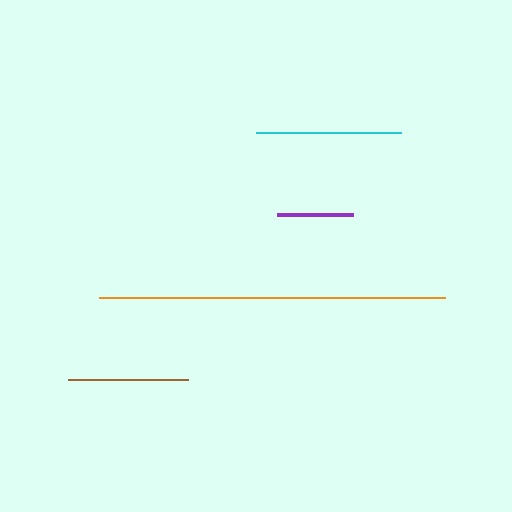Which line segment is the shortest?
The purple line is the shortest at approximately 76 pixels.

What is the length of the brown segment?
The brown segment is approximately 120 pixels long.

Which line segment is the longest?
The orange line is the longest at approximately 346 pixels.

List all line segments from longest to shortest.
From longest to shortest: orange, cyan, brown, purple.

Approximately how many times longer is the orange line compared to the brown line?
The orange line is approximately 2.9 times the length of the brown line.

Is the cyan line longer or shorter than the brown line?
The cyan line is longer than the brown line.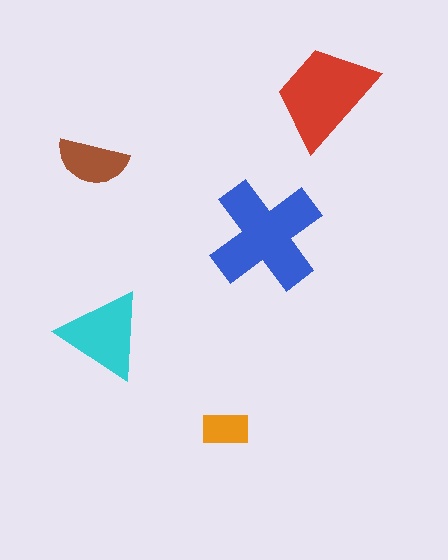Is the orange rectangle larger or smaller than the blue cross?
Smaller.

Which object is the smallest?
The orange rectangle.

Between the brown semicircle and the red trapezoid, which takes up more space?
The red trapezoid.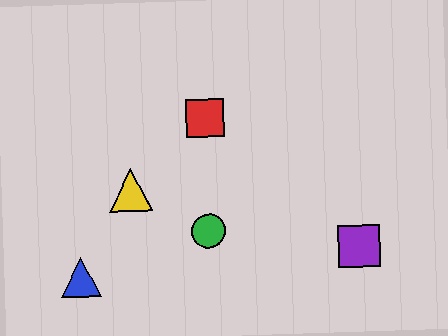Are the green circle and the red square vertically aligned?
Yes, both are at x≈209.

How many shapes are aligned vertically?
2 shapes (the red square, the green circle) are aligned vertically.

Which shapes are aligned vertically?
The red square, the green circle are aligned vertically.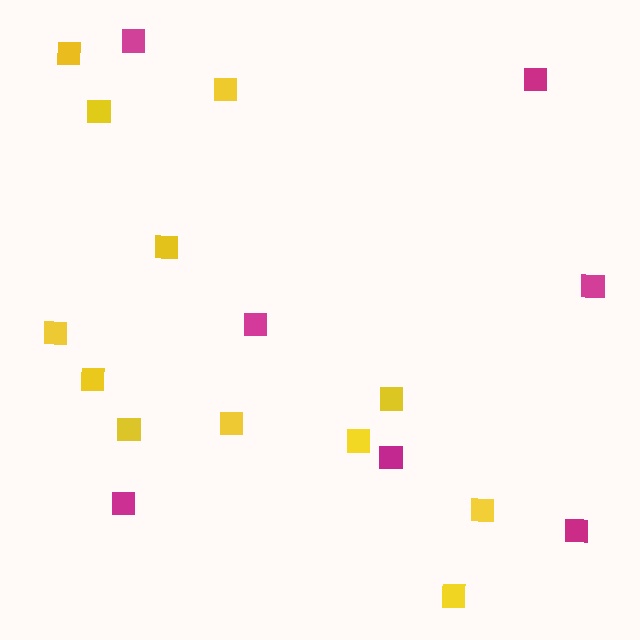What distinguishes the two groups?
There are 2 groups: one group of yellow squares (12) and one group of magenta squares (7).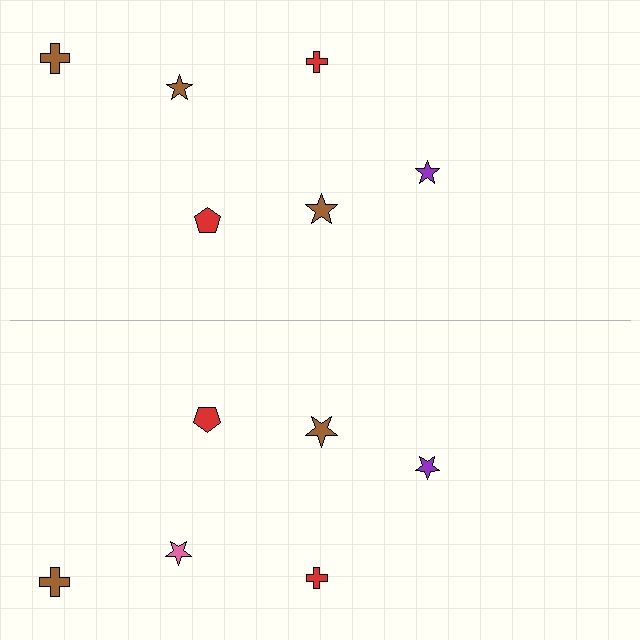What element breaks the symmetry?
The pink star on the bottom side breaks the symmetry — its mirror counterpart is brown.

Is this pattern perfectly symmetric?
No, the pattern is not perfectly symmetric. The pink star on the bottom side breaks the symmetry — its mirror counterpart is brown.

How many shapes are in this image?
There are 12 shapes in this image.